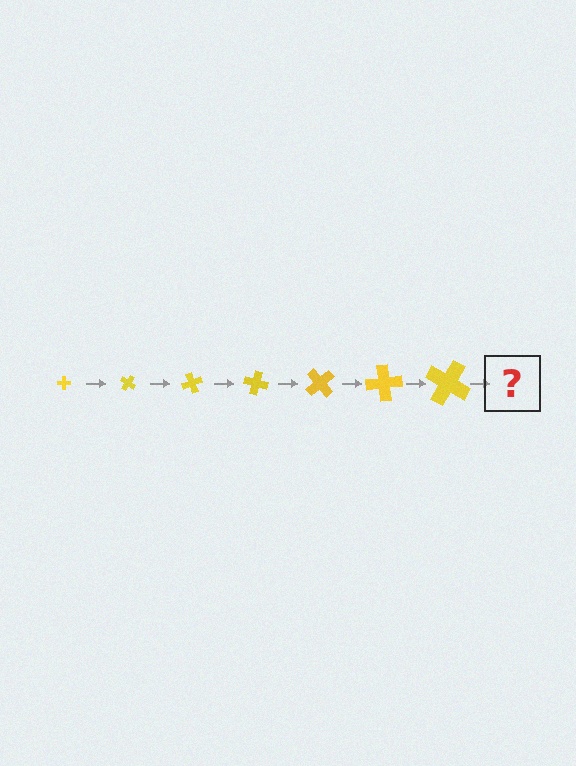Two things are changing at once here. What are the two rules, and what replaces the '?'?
The two rules are that the cross grows larger each step and it rotates 35 degrees each step. The '?' should be a cross, larger than the previous one and rotated 245 degrees from the start.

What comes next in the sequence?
The next element should be a cross, larger than the previous one and rotated 245 degrees from the start.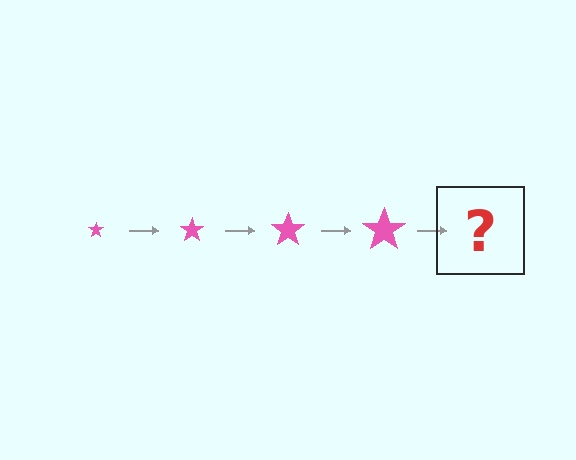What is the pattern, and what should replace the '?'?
The pattern is that the star gets progressively larger each step. The '?' should be a pink star, larger than the previous one.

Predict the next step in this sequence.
The next step is a pink star, larger than the previous one.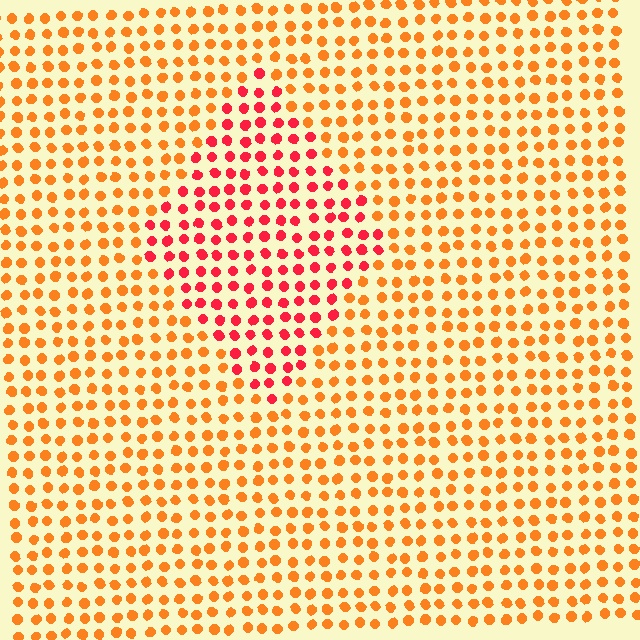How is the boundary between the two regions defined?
The boundary is defined purely by a slight shift in hue (about 37 degrees). Spacing, size, and orientation are identical on both sides.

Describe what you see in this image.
The image is filled with small orange elements in a uniform arrangement. A diamond-shaped region is visible where the elements are tinted to a slightly different hue, forming a subtle color boundary.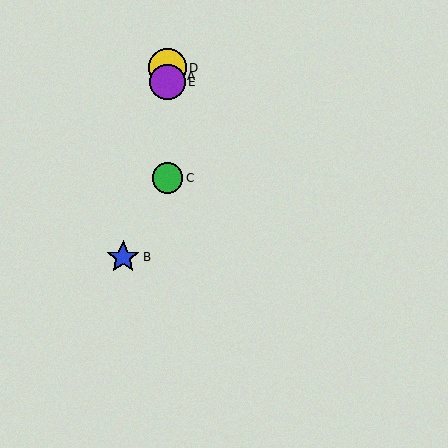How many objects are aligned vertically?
4 objects (A, C, D, E) are aligned vertically.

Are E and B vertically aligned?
No, E is at x≈168 and B is at x≈123.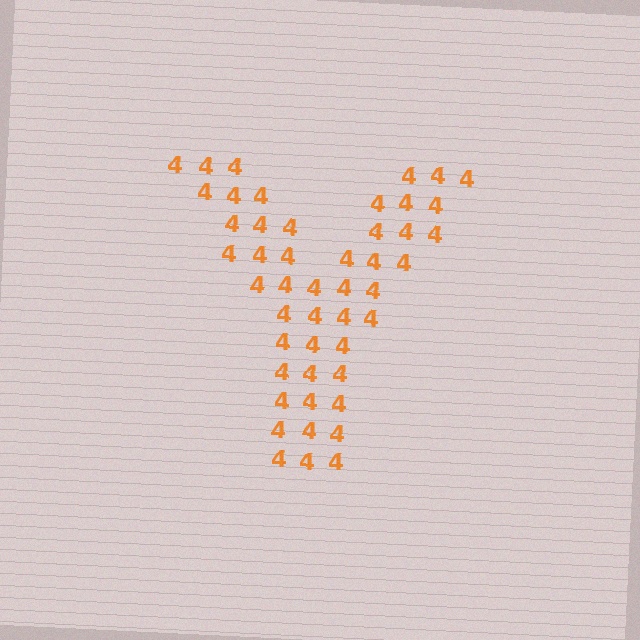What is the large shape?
The large shape is the letter Y.